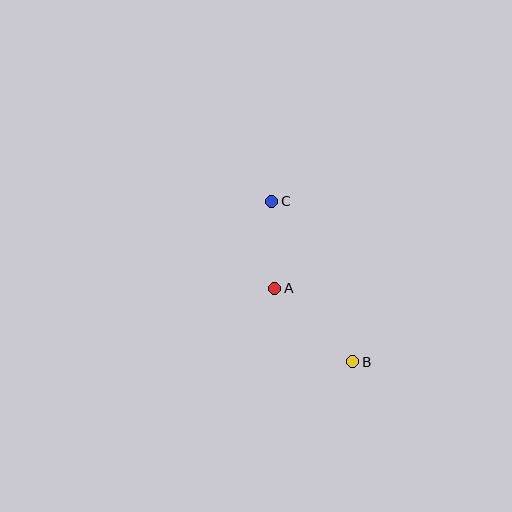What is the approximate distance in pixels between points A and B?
The distance between A and B is approximately 107 pixels.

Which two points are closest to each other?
Points A and C are closest to each other.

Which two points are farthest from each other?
Points B and C are farthest from each other.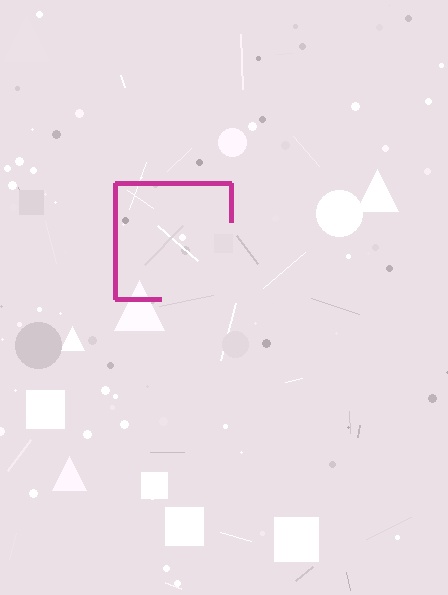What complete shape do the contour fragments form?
The contour fragments form a square.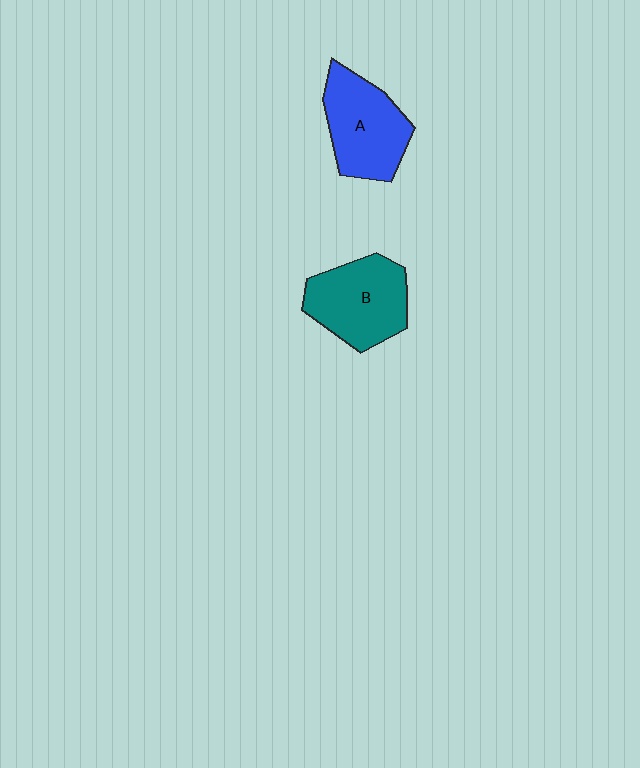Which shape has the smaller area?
Shape A (blue).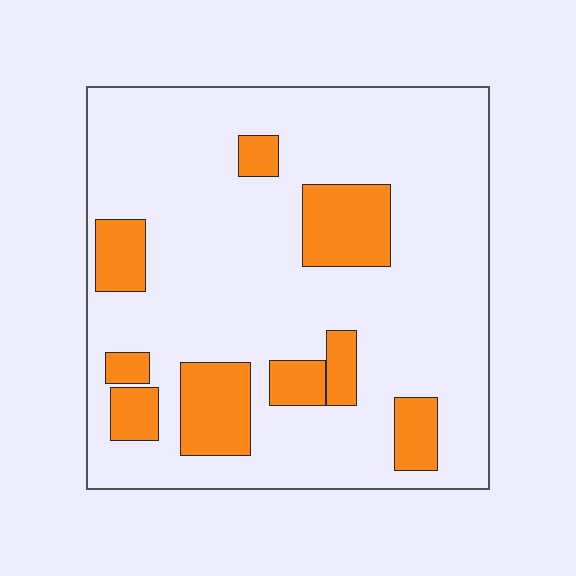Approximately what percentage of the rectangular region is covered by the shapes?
Approximately 20%.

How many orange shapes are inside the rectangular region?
9.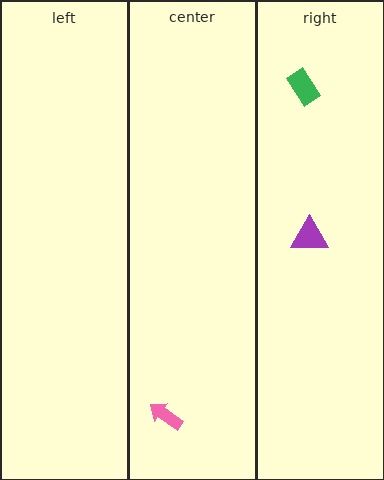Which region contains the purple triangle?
The right region.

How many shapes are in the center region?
1.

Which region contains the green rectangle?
The right region.